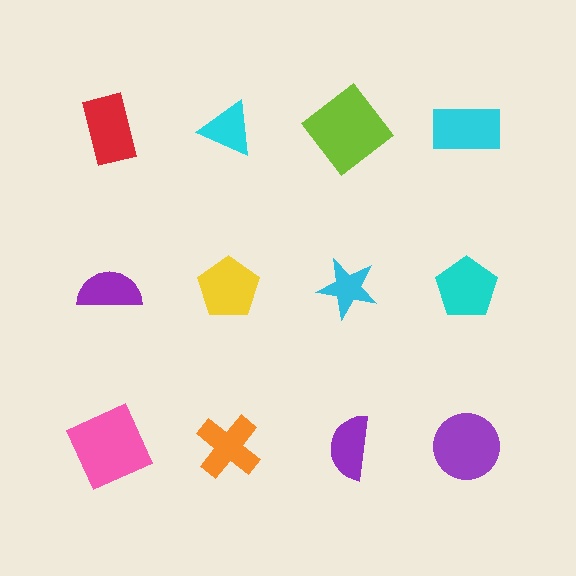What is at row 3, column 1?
A pink square.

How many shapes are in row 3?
4 shapes.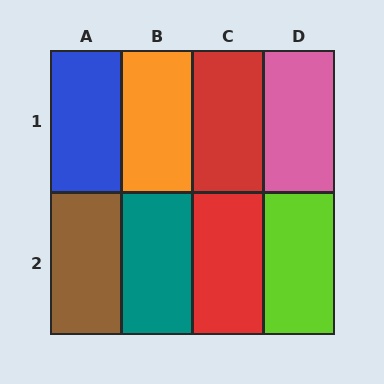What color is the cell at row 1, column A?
Blue.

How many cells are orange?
1 cell is orange.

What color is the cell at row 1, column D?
Pink.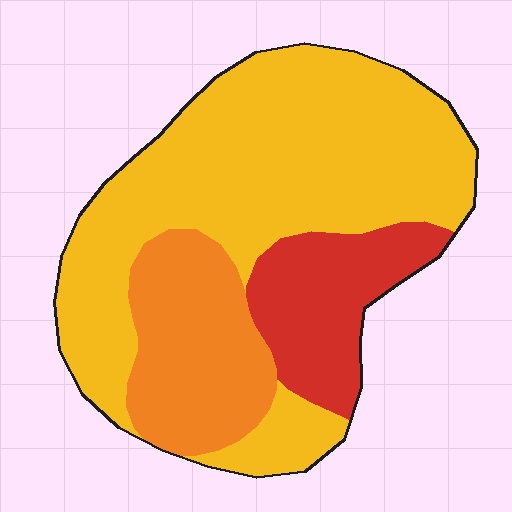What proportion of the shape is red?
Red covers about 15% of the shape.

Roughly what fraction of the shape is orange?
Orange takes up about one fifth (1/5) of the shape.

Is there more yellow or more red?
Yellow.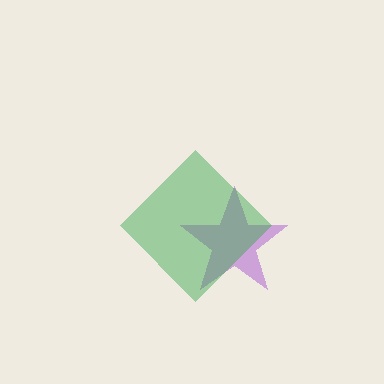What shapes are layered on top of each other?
The layered shapes are: a purple star, a green diamond.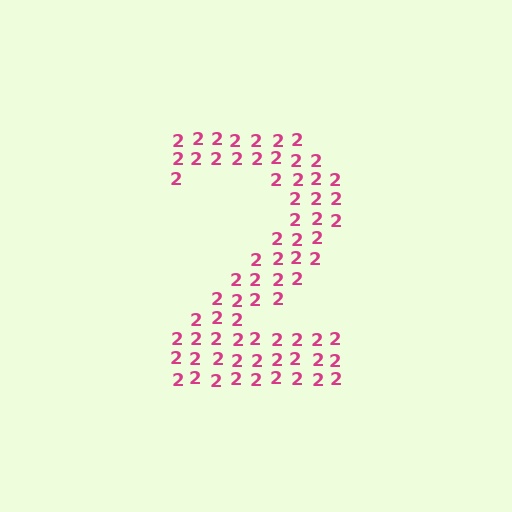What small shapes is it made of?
It is made of small digit 2's.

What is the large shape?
The large shape is the digit 2.